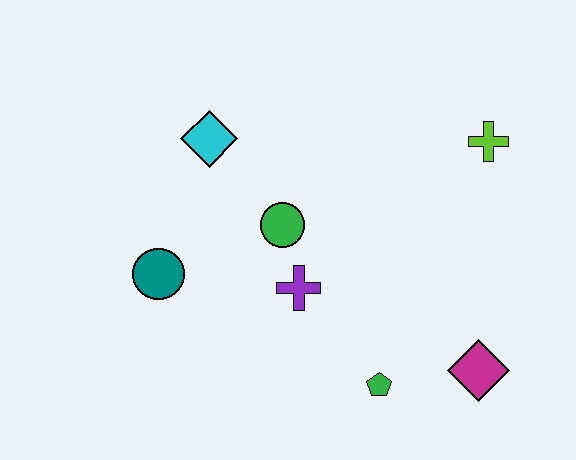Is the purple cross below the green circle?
Yes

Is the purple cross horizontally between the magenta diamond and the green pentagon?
No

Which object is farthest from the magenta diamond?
The cyan diamond is farthest from the magenta diamond.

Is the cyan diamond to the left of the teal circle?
No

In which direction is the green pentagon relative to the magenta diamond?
The green pentagon is to the left of the magenta diamond.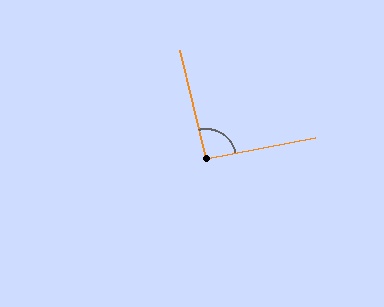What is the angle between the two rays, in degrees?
Approximately 92 degrees.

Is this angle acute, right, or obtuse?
It is approximately a right angle.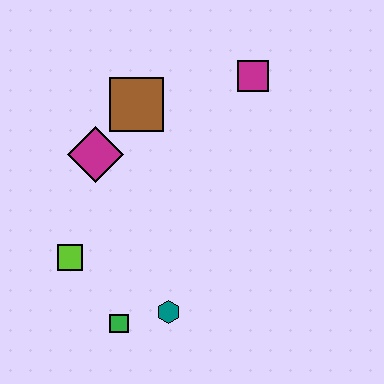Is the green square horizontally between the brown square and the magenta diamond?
Yes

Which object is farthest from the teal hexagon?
The magenta square is farthest from the teal hexagon.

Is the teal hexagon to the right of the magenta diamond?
Yes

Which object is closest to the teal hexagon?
The green square is closest to the teal hexagon.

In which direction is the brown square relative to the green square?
The brown square is above the green square.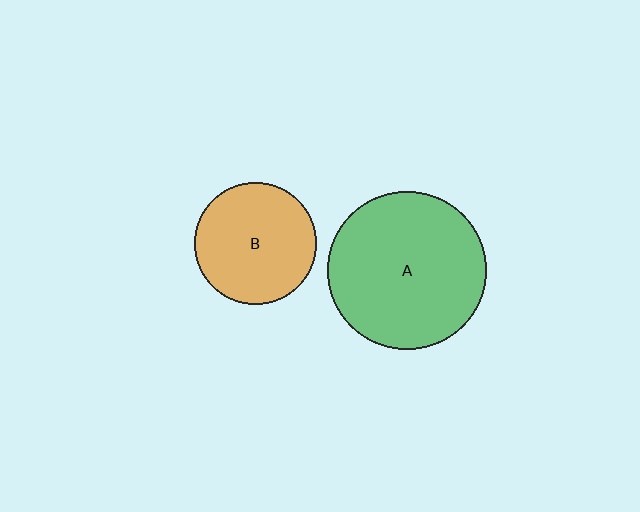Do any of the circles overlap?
No, none of the circles overlap.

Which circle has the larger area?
Circle A (green).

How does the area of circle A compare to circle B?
Approximately 1.7 times.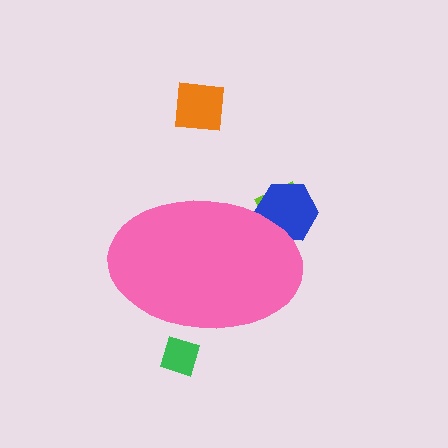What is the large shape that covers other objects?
A pink ellipse.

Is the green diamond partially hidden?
Yes, the green diamond is partially hidden behind the pink ellipse.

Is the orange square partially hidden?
No, the orange square is fully visible.